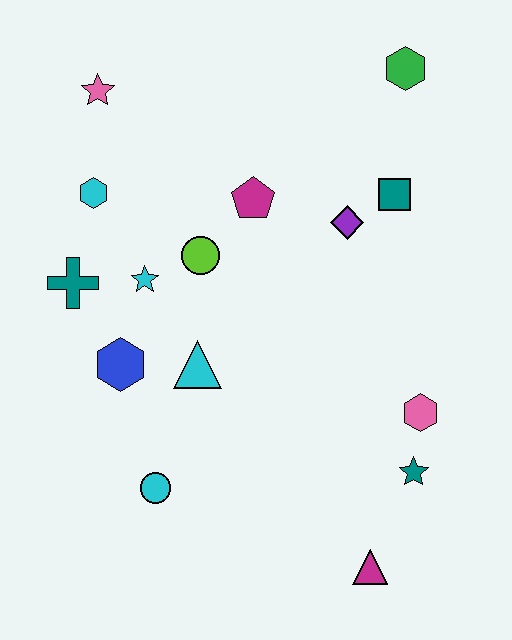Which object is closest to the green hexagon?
The teal square is closest to the green hexagon.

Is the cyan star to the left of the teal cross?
No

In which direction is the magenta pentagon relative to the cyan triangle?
The magenta pentagon is above the cyan triangle.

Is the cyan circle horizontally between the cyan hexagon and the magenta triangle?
Yes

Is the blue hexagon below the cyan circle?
No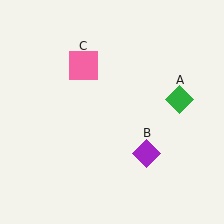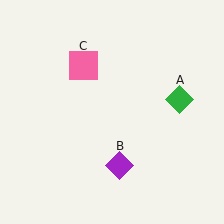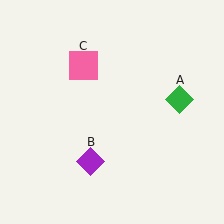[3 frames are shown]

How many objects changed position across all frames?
1 object changed position: purple diamond (object B).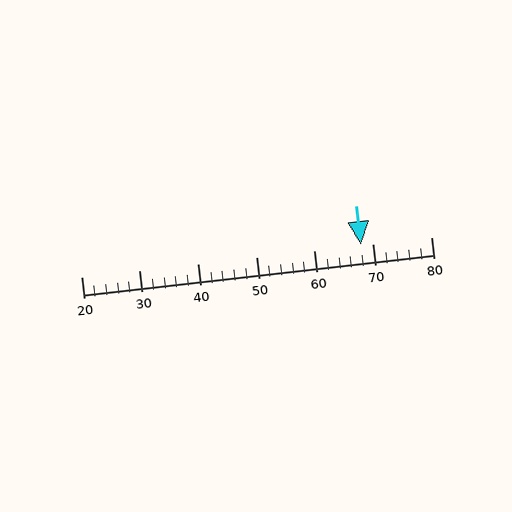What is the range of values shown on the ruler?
The ruler shows values from 20 to 80.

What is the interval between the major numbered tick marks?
The major tick marks are spaced 10 units apart.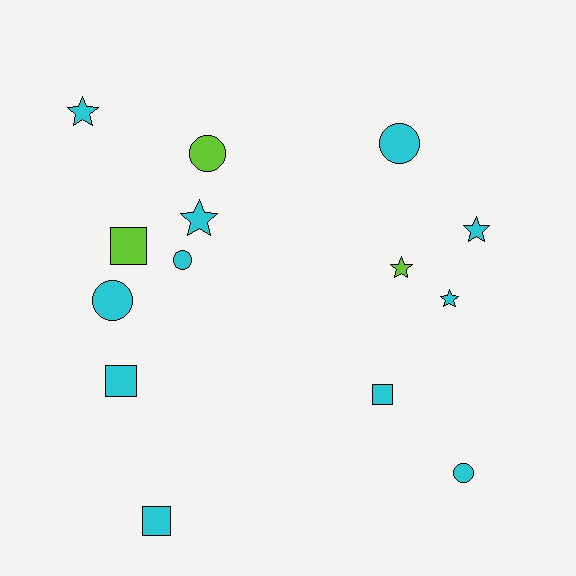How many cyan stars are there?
There are 4 cyan stars.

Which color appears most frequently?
Cyan, with 11 objects.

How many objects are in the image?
There are 14 objects.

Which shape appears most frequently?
Circle, with 5 objects.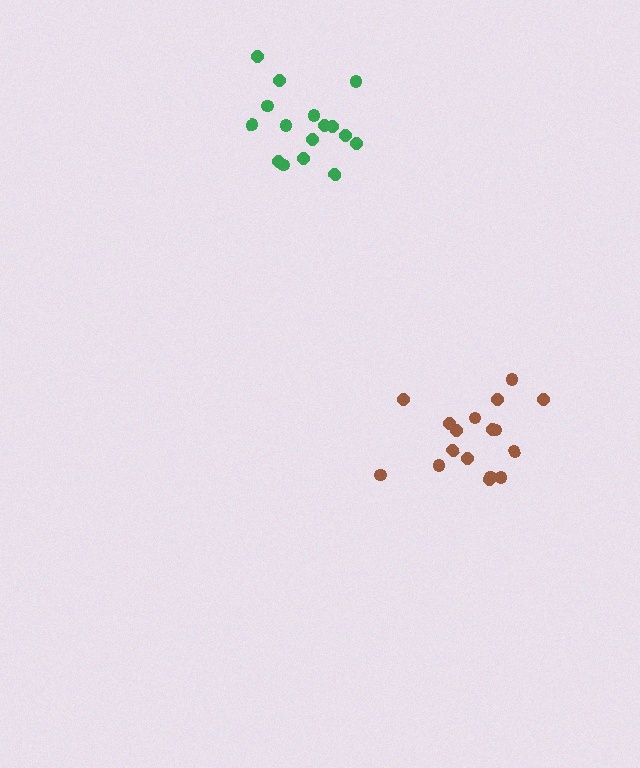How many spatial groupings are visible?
There are 2 spatial groupings.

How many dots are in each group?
Group 1: 16 dots, Group 2: 17 dots (33 total).